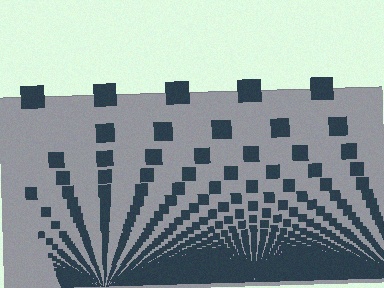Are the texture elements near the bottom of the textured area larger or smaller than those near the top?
Smaller. The gradient is inverted — elements near the bottom are smaller and denser.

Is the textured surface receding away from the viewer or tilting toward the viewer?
The surface appears to tilt toward the viewer. Texture elements get larger and sparser toward the top.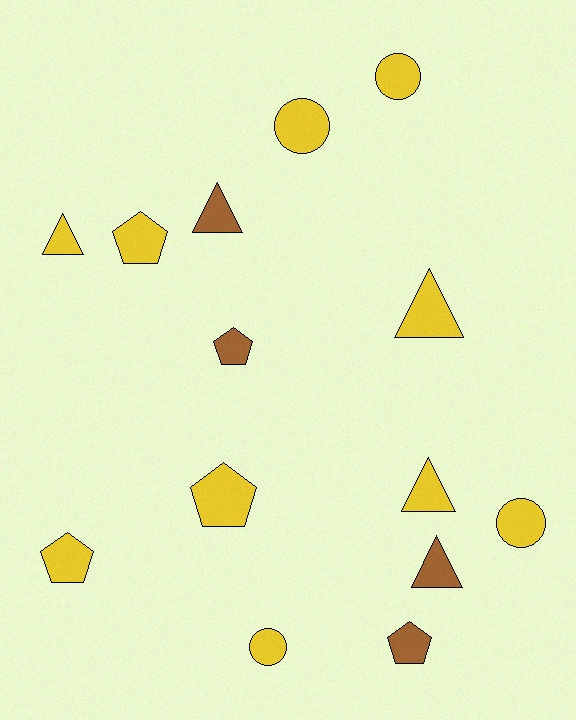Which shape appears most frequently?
Pentagon, with 5 objects.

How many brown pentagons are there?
There are 2 brown pentagons.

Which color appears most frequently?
Yellow, with 10 objects.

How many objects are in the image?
There are 14 objects.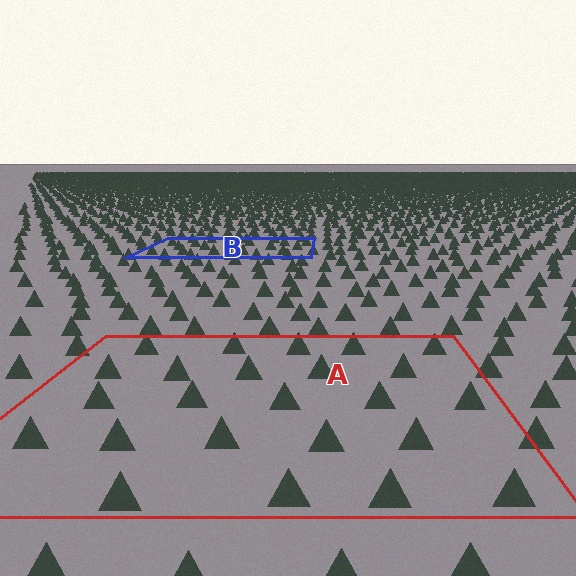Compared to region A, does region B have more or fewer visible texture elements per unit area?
Region B has more texture elements per unit area — they are packed more densely because it is farther away.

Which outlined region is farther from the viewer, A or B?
Region B is farther from the viewer — the texture elements inside it appear smaller and more densely packed.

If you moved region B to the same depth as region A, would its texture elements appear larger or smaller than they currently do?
They would appear larger. At a closer depth, the same texture elements are projected at a bigger on-screen size.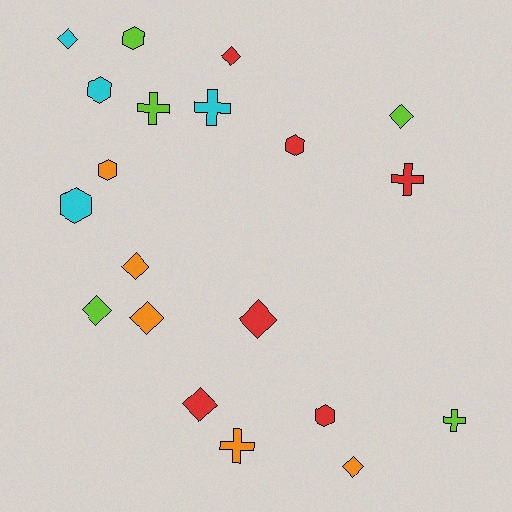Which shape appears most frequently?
Diamond, with 9 objects.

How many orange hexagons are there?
There is 1 orange hexagon.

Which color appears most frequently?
Red, with 6 objects.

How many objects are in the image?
There are 20 objects.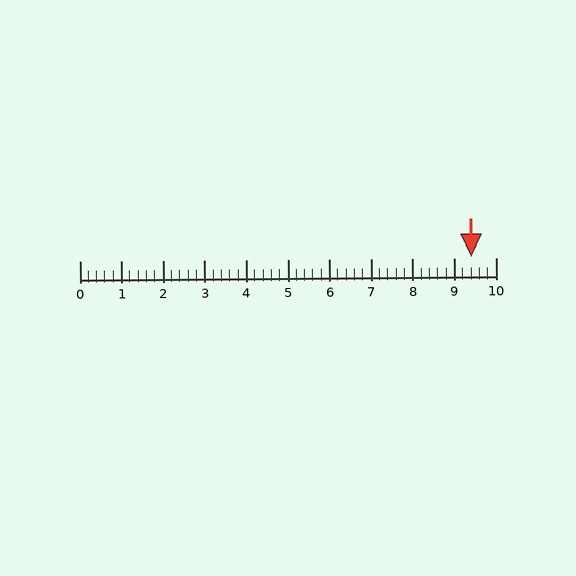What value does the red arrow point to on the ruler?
The red arrow points to approximately 9.4.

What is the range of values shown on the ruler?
The ruler shows values from 0 to 10.